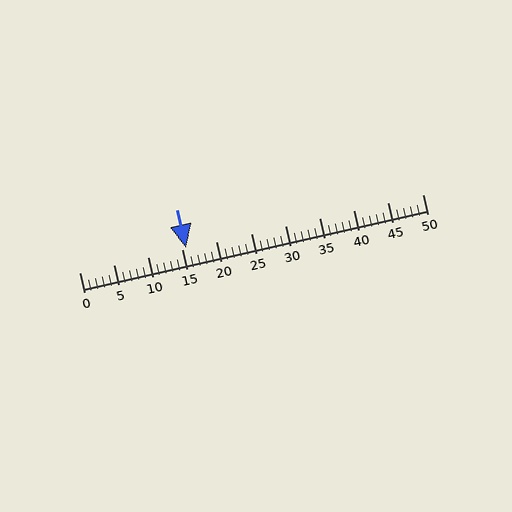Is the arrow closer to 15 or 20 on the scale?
The arrow is closer to 15.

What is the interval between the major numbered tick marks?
The major tick marks are spaced 5 units apart.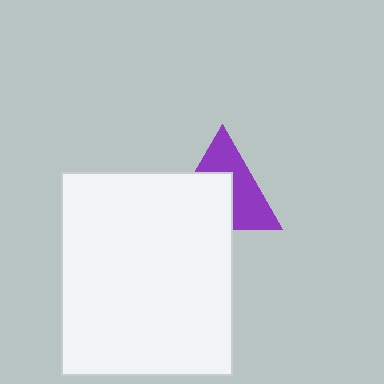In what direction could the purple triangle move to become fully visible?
The purple triangle could move toward the upper-right. That would shift it out from behind the white rectangle entirely.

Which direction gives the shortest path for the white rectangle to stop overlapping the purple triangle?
Moving toward the lower-left gives the shortest separation.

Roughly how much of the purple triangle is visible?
About half of it is visible (roughly 50%).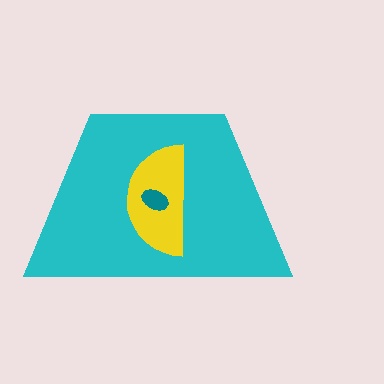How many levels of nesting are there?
3.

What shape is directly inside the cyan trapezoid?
The yellow semicircle.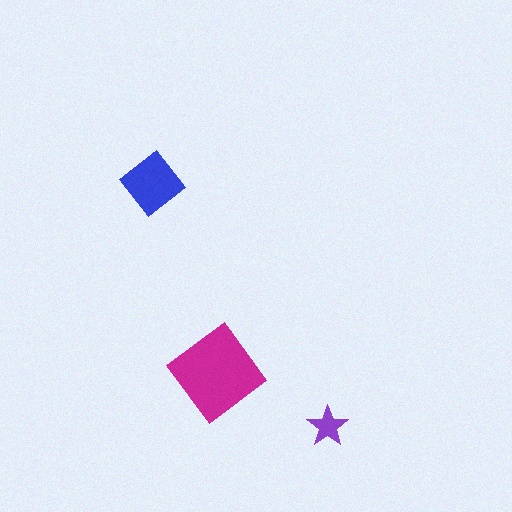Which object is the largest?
The magenta diamond.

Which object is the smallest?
The purple star.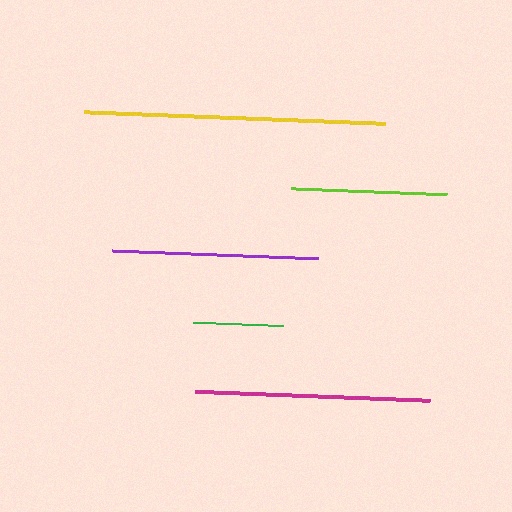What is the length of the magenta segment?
The magenta segment is approximately 235 pixels long.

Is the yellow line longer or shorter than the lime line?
The yellow line is longer than the lime line.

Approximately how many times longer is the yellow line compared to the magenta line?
The yellow line is approximately 1.3 times the length of the magenta line.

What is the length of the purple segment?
The purple segment is approximately 206 pixels long.